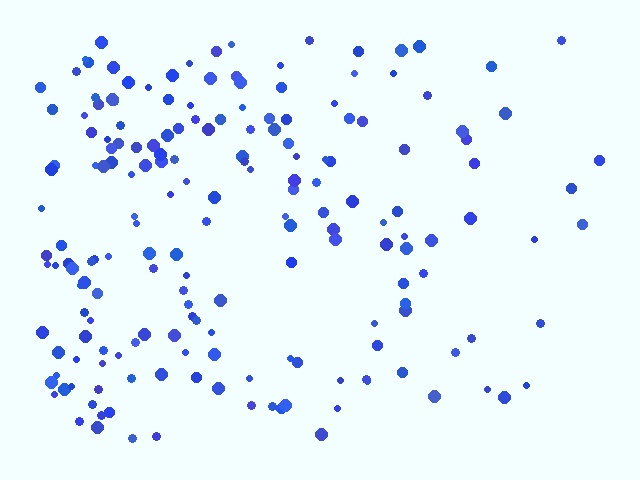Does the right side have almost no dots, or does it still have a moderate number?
Still a moderate number, just noticeably fewer than the left.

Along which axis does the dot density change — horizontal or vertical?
Horizontal.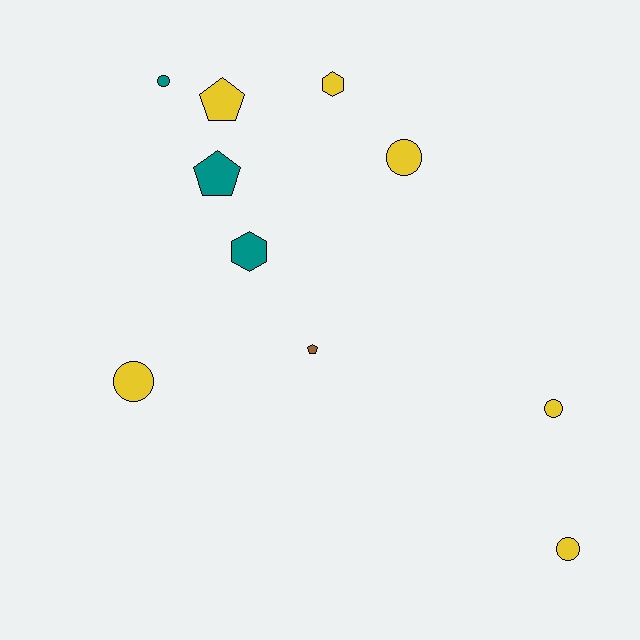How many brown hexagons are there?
There are no brown hexagons.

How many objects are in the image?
There are 10 objects.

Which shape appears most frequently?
Circle, with 5 objects.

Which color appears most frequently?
Yellow, with 6 objects.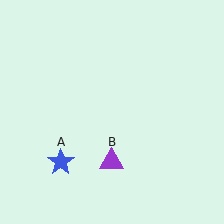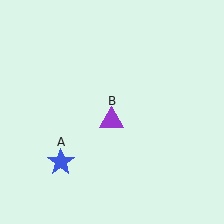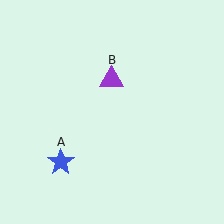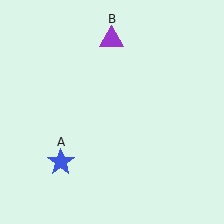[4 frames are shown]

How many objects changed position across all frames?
1 object changed position: purple triangle (object B).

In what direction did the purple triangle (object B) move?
The purple triangle (object B) moved up.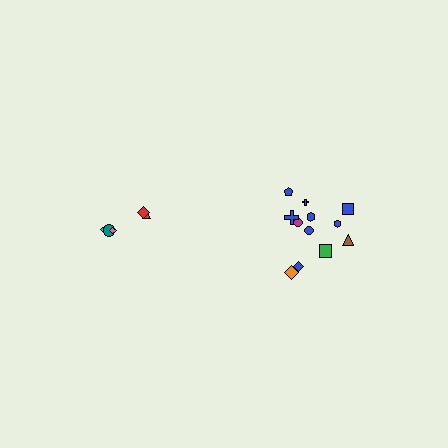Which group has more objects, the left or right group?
The right group.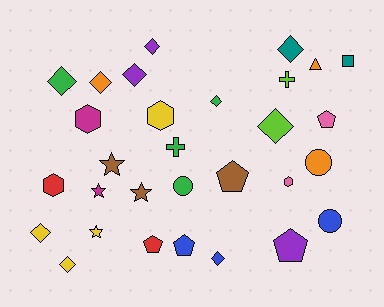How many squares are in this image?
There is 1 square.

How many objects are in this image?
There are 30 objects.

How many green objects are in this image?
There are 4 green objects.